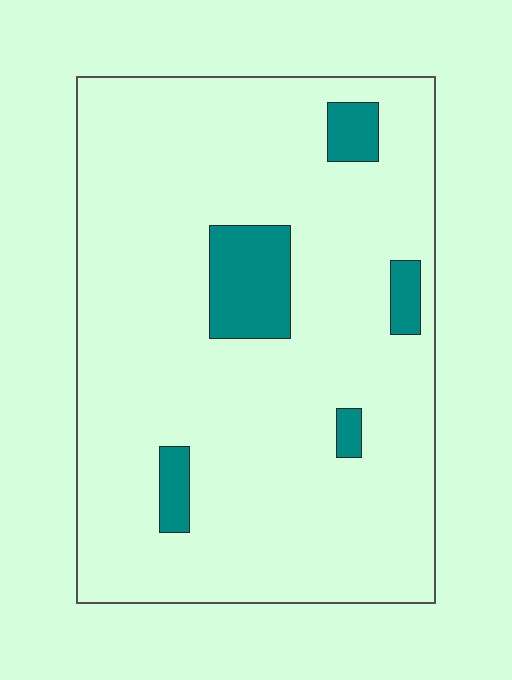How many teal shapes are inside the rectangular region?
5.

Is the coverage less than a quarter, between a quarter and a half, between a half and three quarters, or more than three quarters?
Less than a quarter.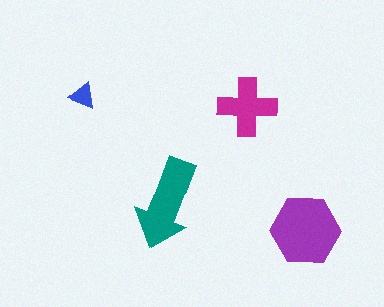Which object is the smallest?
The blue triangle.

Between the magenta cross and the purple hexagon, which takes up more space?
The purple hexagon.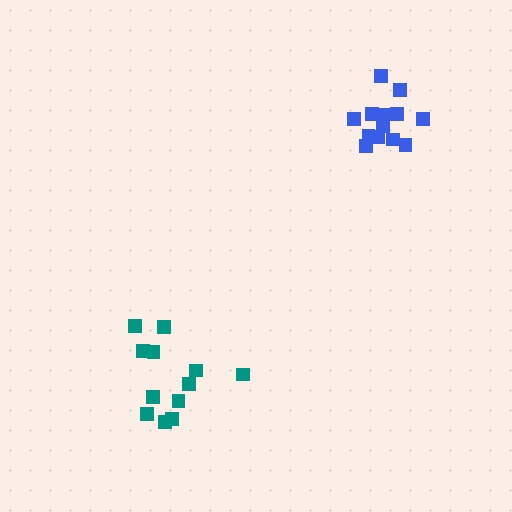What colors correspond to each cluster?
The clusters are colored: teal, blue.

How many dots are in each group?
Group 1: 12 dots, Group 2: 13 dots (25 total).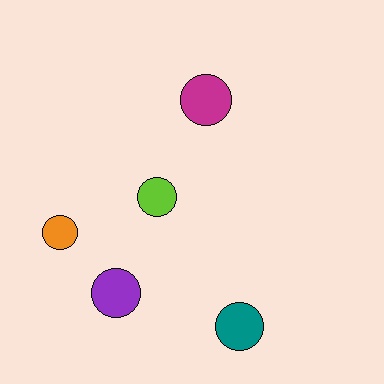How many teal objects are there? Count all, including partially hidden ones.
There is 1 teal object.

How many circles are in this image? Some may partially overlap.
There are 5 circles.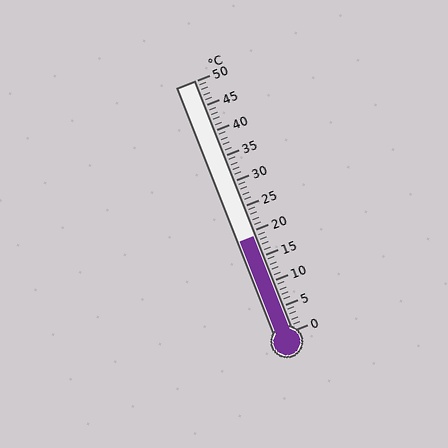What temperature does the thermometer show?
The thermometer shows approximately 19°C.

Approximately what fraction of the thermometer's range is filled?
The thermometer is filled to approximately 40% of its range.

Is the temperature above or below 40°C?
The temperature is below 40°C.